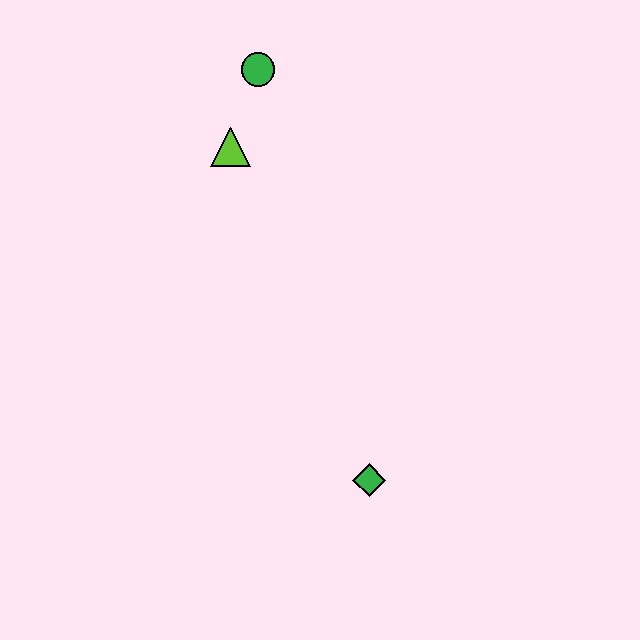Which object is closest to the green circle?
The lime triangle is closest to the green circle.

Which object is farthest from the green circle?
The green diamond is farthest from the green circle.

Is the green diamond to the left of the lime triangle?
No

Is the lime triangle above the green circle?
No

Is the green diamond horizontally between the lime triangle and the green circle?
No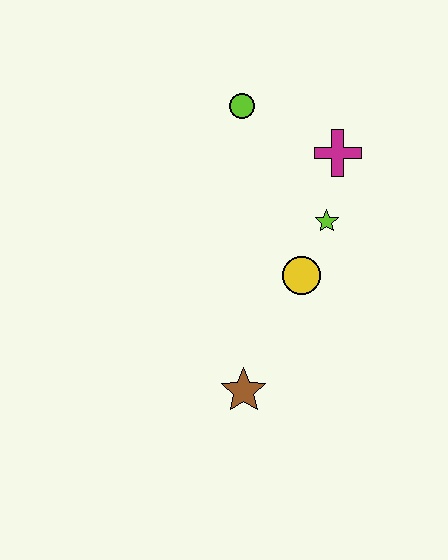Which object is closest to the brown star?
The yellow circle is closest to the brown star.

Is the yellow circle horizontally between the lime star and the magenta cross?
No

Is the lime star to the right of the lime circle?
Yes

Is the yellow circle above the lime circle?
No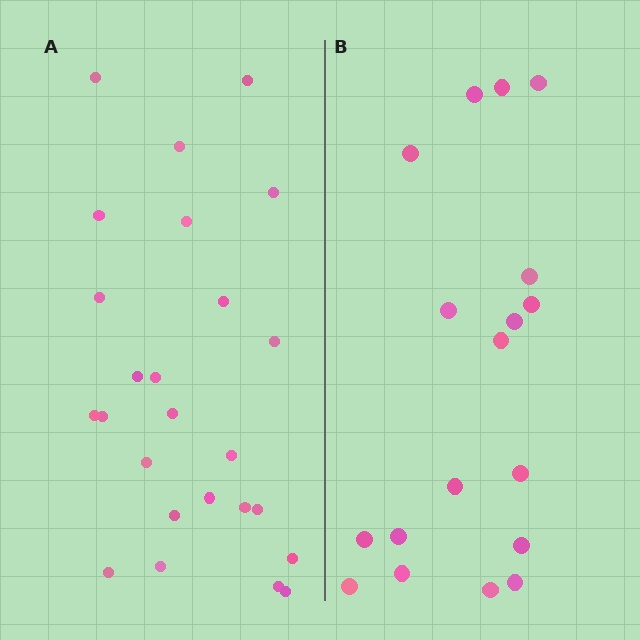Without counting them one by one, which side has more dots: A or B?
Region A (the left region) has more dots.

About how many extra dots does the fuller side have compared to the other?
Region A has roughly 8 or so more dots than region B.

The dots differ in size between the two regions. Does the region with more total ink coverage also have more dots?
No. Region B has more total ink coverage because its dots are larger, but region A actually contains more individual dots. Total area can be misleading — the number of items is what matters here.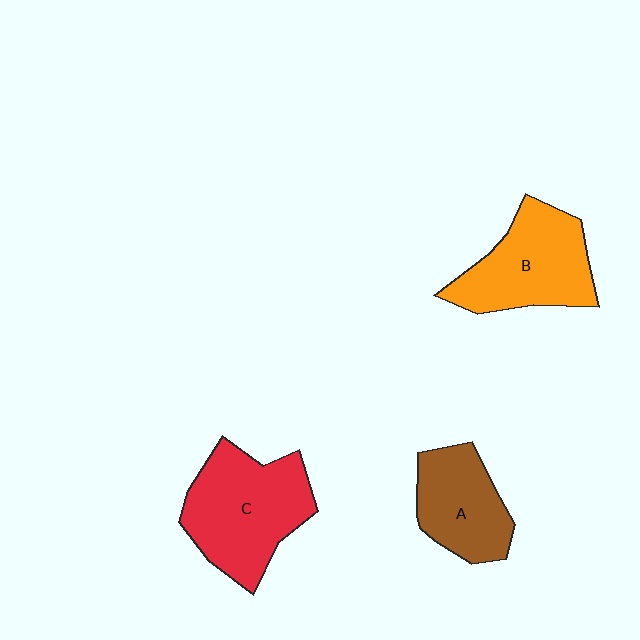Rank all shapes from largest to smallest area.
From largest to smallest: C (red), B (orange), A (brown).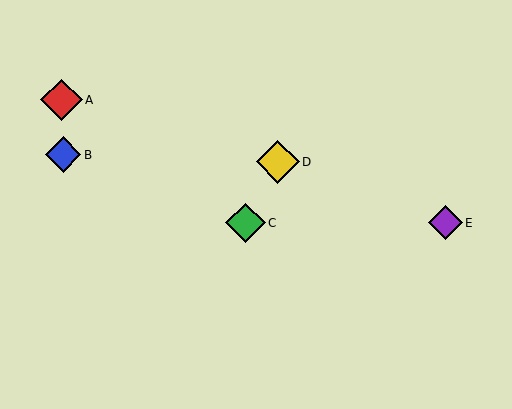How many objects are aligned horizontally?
2 objects (C, E) are aligned horizontally.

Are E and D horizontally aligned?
No, E is at y≈223 and D is at y≈162.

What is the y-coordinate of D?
Object D is at y≈162.